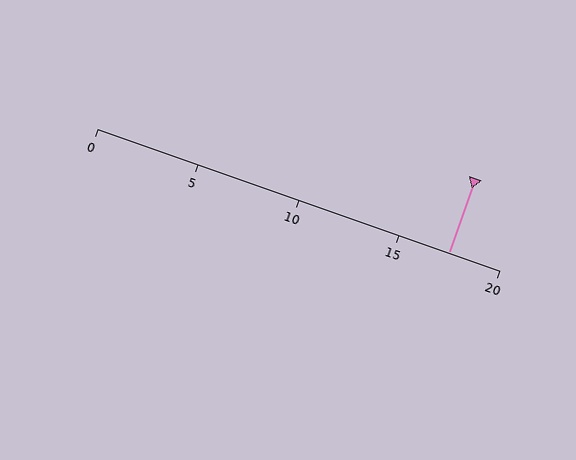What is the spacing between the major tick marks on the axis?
The major ticks are spaced 5 apart.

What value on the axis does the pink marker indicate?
The marker indicates approximately 17.5.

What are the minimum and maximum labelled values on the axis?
The axis runs from 0 to 20.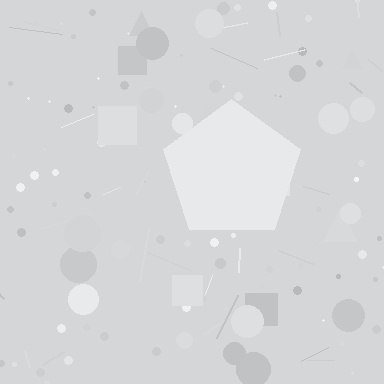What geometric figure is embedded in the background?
A pentagon is embedded in the background.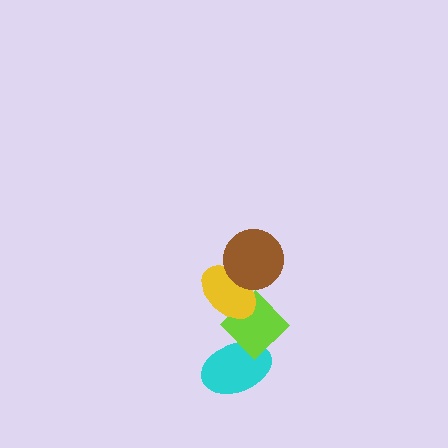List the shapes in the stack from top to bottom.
From top to bottom: the brown circle, the yellow ellipse, the lime diamond, the cyan ellipse.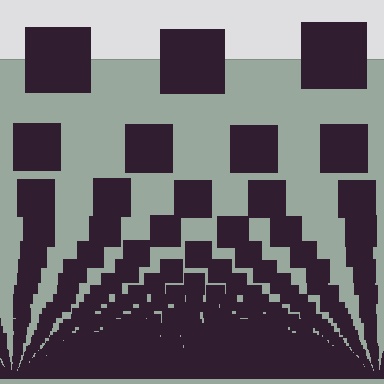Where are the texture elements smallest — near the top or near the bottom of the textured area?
Near the bottom.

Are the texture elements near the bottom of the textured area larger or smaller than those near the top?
Smaller. The gradient is inverted — elements near the bottom are smaller and denser.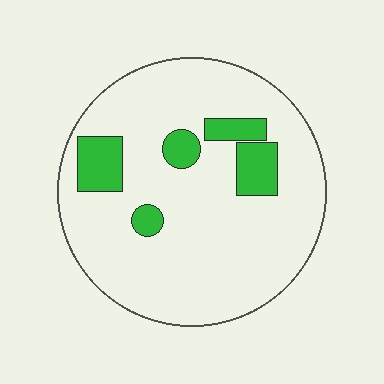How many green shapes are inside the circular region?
5.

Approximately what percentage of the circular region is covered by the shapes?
Approximately 15%.